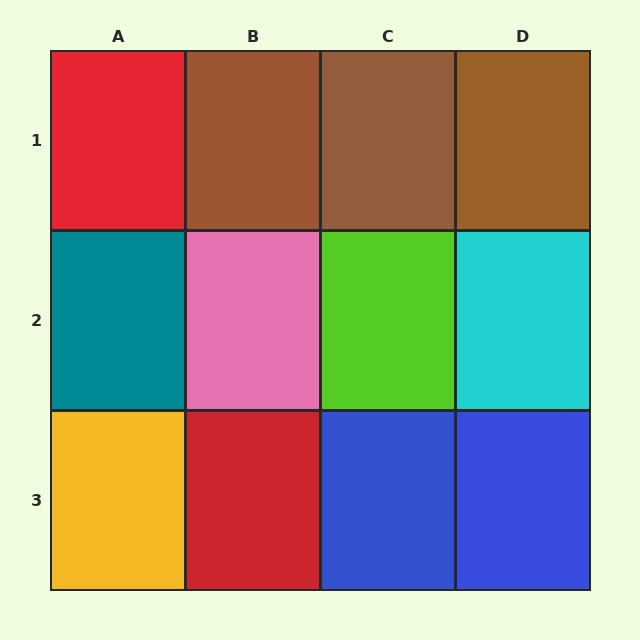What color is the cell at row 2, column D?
Cyan.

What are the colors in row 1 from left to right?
Red, brown, brown, brown.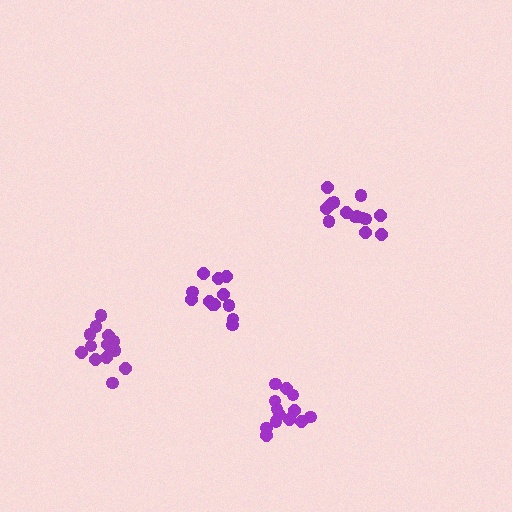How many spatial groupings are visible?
There are 4 spatial groupings.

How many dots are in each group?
Group 1: 12 dots, Group 2: 13 dots, Group 3: 13 dots, Group 4: 14 dots (52 total).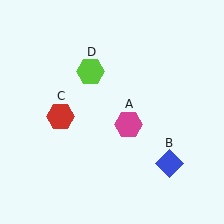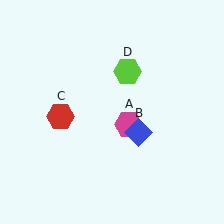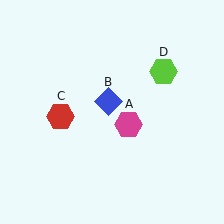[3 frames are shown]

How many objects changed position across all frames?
2 objects changed position: blue diamond (object B), lime hexagon (object D).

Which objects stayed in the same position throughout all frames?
Magenta hexagon (object A) and red hexagon (object C) remained stationary.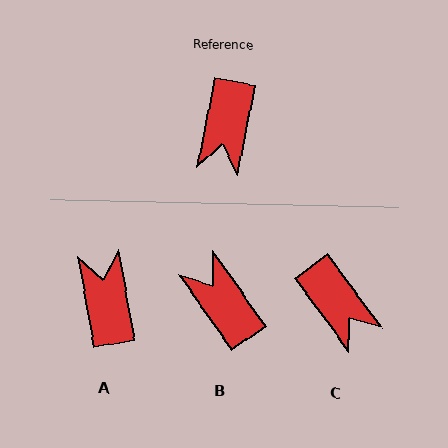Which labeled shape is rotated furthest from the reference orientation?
A, about 159 degrees away.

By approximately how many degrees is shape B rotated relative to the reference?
Approximately 134 degrees clockwise.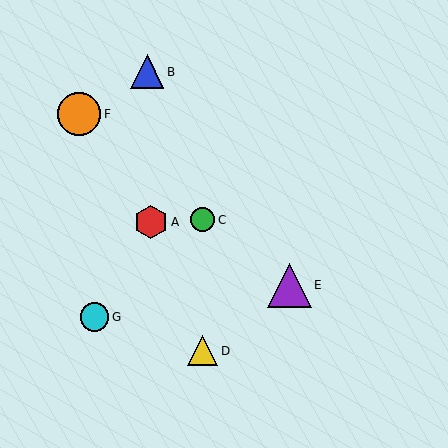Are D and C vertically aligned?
Yes, both are at x≈203.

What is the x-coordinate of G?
Object G is at x≈95.